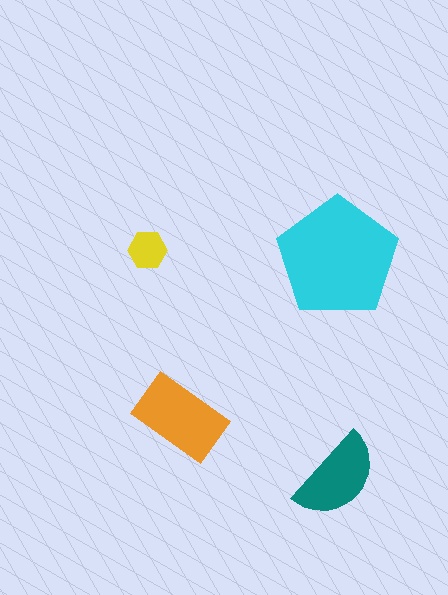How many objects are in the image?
There are 4 objects in the image.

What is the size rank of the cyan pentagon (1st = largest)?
1st.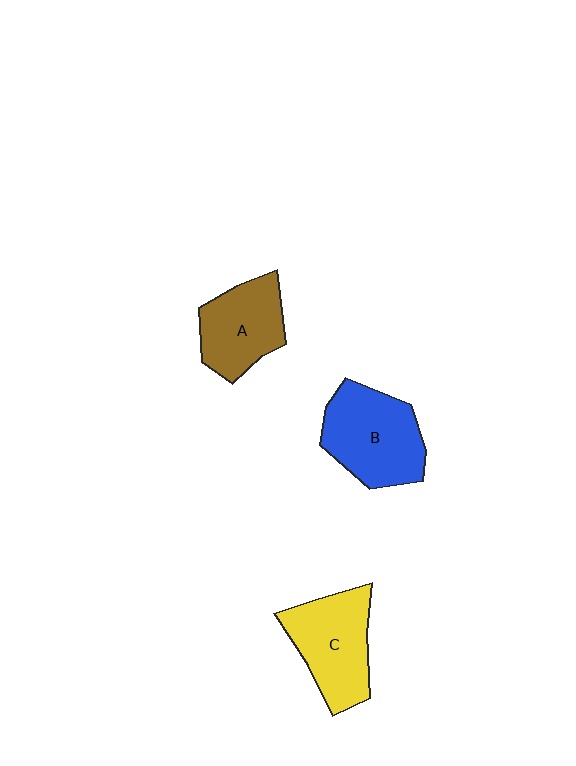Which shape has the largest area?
Shape B (blue).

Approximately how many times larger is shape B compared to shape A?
Approximately 1.2 times.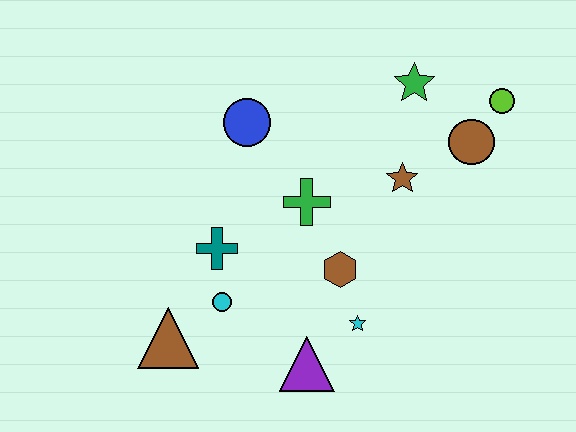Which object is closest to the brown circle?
The lime circle is closest to the brown circle.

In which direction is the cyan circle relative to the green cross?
The cyan circle is below the green cross.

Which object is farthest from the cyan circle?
The lime circle is farthest from the cyan circle.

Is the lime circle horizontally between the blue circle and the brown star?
No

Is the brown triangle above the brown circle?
No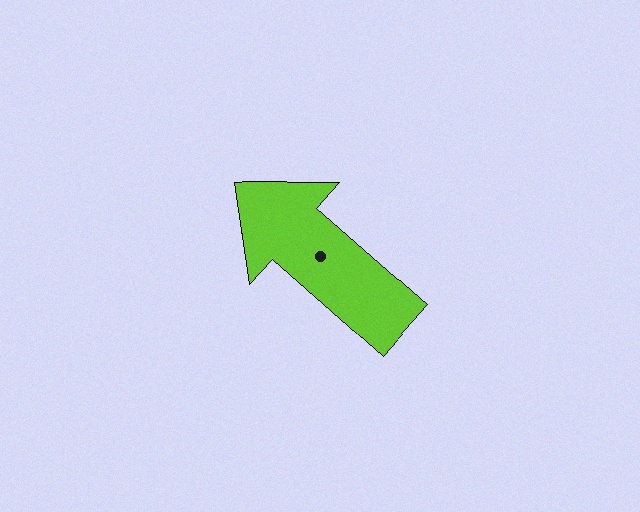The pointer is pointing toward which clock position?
Roughly 10 o'clock.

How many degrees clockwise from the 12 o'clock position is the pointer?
Approximately 311 degrees.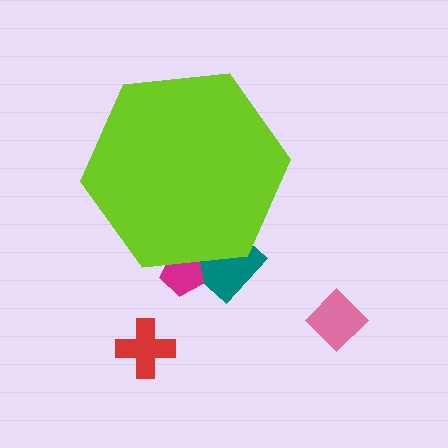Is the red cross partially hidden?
No, the red cross is fully visible.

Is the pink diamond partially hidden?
No, the pink diamond is fully visible.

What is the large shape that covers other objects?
A lime hexagon.